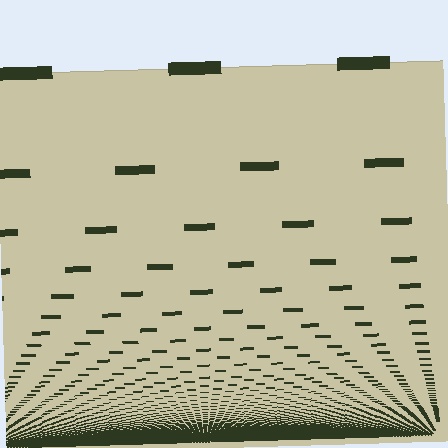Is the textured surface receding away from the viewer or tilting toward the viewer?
The surface appears to tilt toward the viewer. Texture elements get larger and sparser toward the top.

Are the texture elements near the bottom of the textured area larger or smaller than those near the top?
Smaller. The gradient is inverted — elements near the bottom are smaller and denser.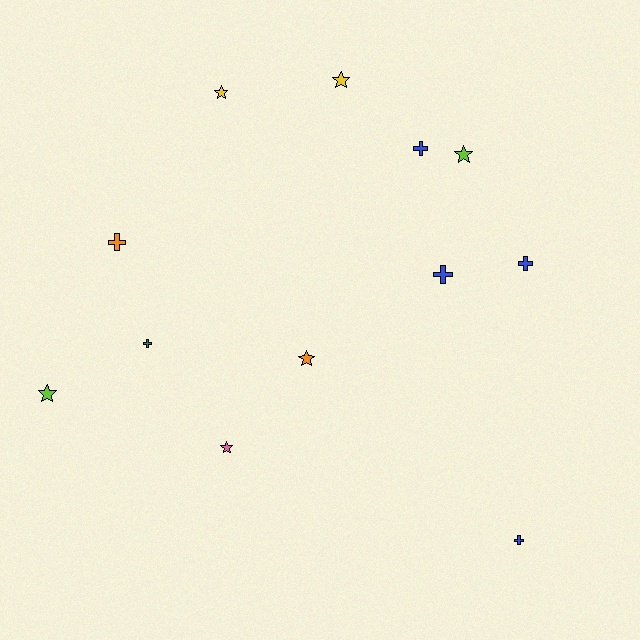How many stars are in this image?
There are 6 stars.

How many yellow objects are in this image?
There are 2 yellow objects.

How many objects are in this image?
There are 12 objects.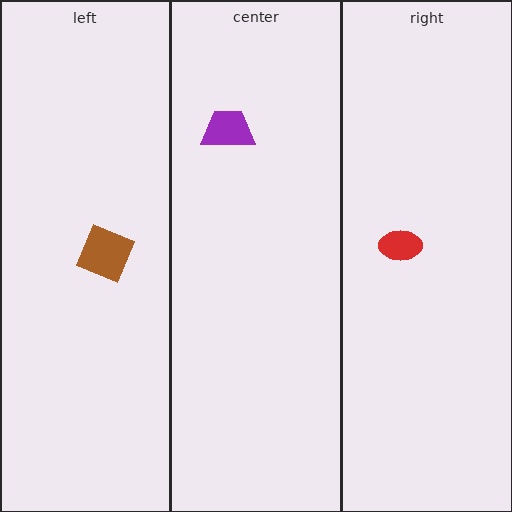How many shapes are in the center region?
1.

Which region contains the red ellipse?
The right region.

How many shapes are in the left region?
1.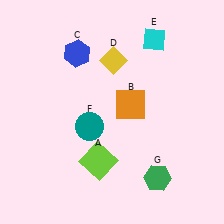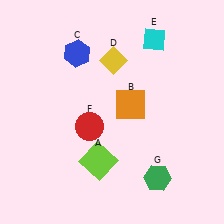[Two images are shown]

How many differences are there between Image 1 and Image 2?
There is 1 difference between the two images.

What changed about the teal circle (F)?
In Image 1, F is teal. In Image 2, it changed to red.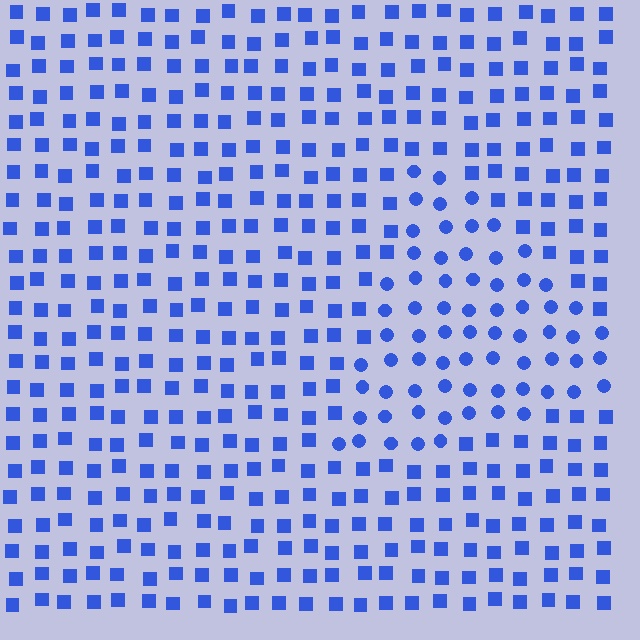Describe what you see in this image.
The image is filled with small blue elements arranged in a uniform grid. A triangle-shaped region contains circles, while the surrounding area contains squares. The boundary is defined purely by the change in element shape.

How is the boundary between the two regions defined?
The boundary is defined by a change in element shape: circles inside vs. squares outside. All elements share the same color and spacing.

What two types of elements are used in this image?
The image uses circles inside the triangle region and squares outside it.